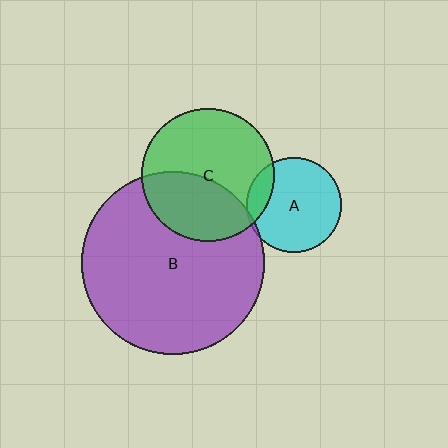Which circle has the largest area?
Circle B (purple).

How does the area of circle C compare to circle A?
Approximately 2.0 times.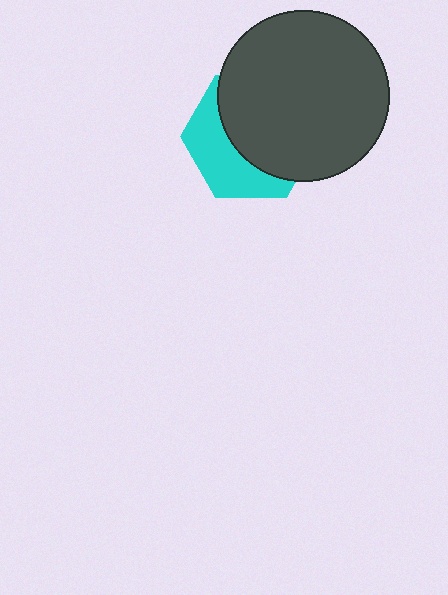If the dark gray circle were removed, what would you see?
You would see the complete cyan hexagon.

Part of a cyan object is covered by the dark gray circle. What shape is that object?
It is a hexagon.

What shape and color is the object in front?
The object in front is a dark gray circle.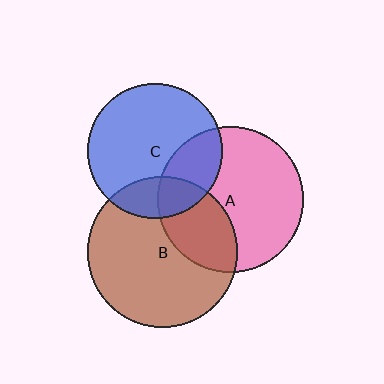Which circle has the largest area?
Circle B (brown).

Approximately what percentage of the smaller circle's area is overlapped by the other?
Approximately 30%.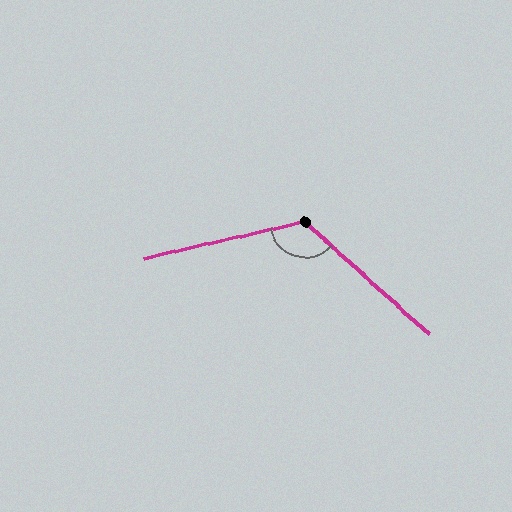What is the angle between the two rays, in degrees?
Approximately 125 degrees.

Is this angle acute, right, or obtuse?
It is obtuse.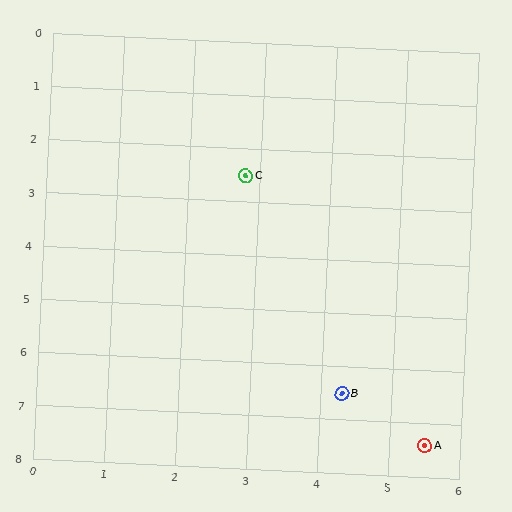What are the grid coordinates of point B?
Point B is at approximately (4.3, 6.5).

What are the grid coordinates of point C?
Point C is at approximately (2.8, 2.5).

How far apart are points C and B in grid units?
Points C and B are about 4.3 grid units apart.